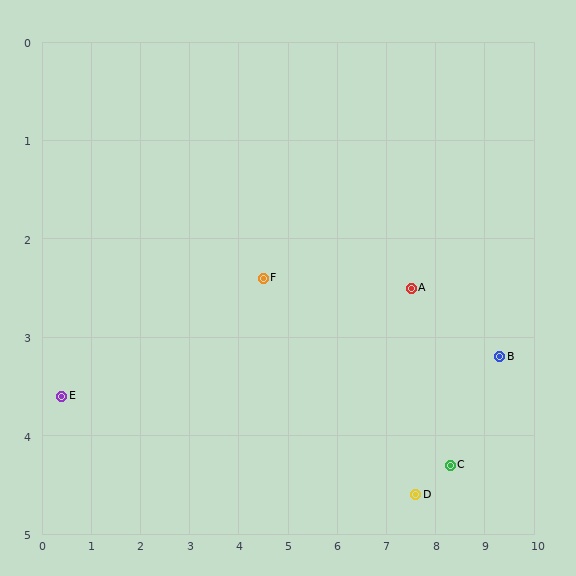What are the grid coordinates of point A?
Point A is at approximately (7.5, 2.5).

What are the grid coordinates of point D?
Point D is at approximately (7.6, 4.6).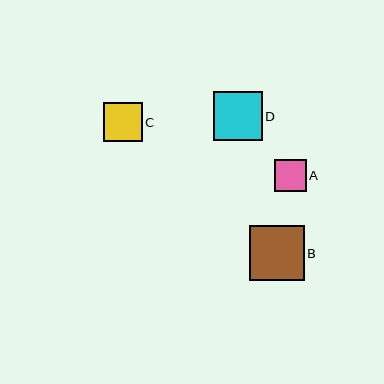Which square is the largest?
Square B is the largest with a size of approximately 55 pixels.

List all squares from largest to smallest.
From largest to smallest: B, D, C, A.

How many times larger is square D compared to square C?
Square D is approximately 1.3 times the size of square C.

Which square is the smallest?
Square A is the smallest with a size of approximately 31 pixels.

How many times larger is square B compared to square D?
Square B is approximately 1.1 times the size of square D.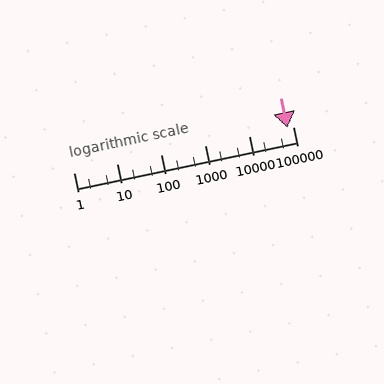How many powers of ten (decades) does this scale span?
The scale spans 5 decades, from 1 to 100000.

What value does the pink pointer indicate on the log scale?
The pointer indicates approximately 74000.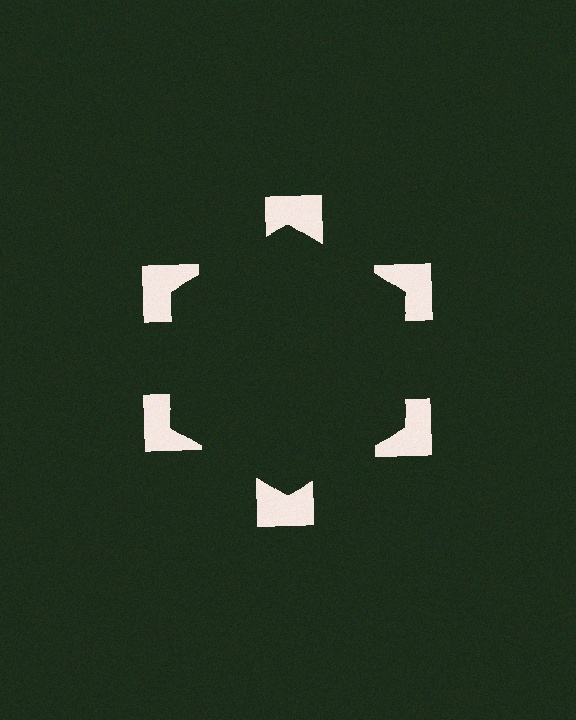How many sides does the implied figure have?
6 sides.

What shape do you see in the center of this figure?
An illusory hexagon — its edges are inferred from the aligned wedge cuts in the notched squares, not physically drawn.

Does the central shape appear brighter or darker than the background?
It typically appears slightly darker than the background, even though no actual brightness change is drawn.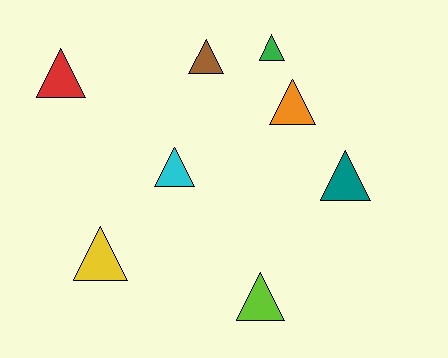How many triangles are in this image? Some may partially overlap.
There are 8 triangles.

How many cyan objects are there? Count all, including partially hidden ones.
There is 1 cyan object.